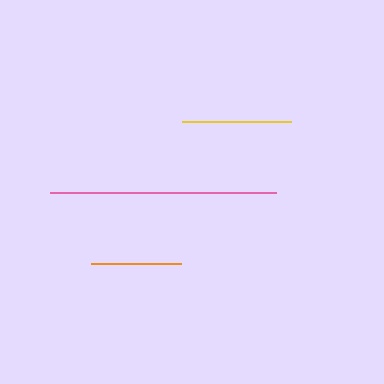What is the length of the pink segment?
The pink segment is approximately 226 pixels long.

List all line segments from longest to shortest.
From longest to shortest: pink, yellow, orange.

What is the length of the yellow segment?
The yellow segment is approximately 108 pixels long.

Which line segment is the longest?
The pink line is the longest at approximately 226 pixels.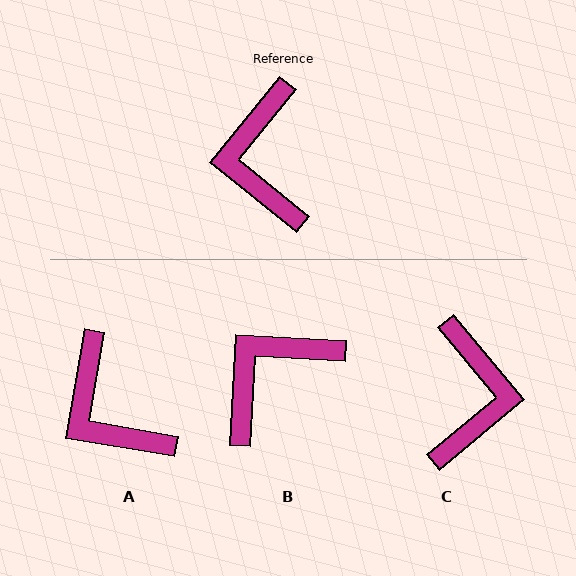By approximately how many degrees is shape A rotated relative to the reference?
Approximately 29 degrees counter-clockwise.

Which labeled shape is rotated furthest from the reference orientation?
C, about 169 degrees away.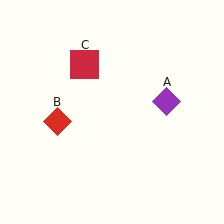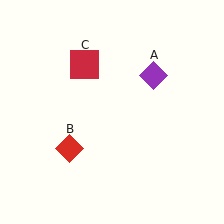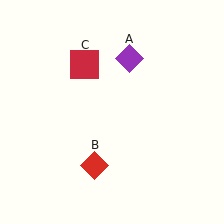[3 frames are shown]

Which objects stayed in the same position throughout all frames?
Red square (object C) remained stationary.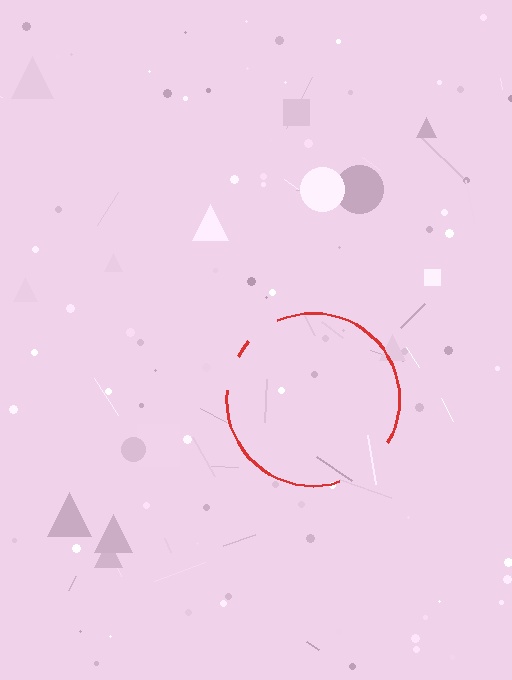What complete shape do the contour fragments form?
The contour fragments form a circle.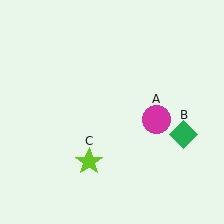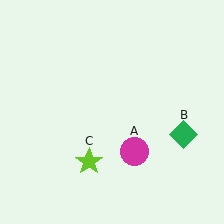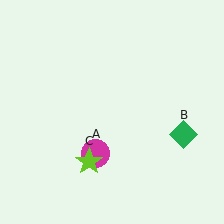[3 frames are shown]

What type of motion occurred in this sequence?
The magenta circle (object A) rotated clockwise around the center of the scene.